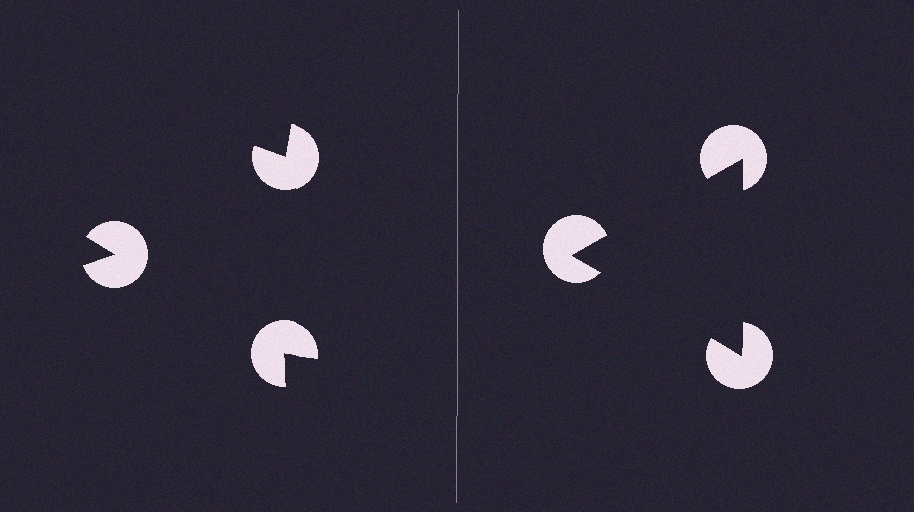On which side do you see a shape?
An illusory triangle appears on the right side. On the left side the wedge cuts are rotated, so no coherent shape forms.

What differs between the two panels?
The pac-man discs are positioned identically on both sides; only the wedge orientations differ. On the right they align to a triangle; on the left they are misaligned.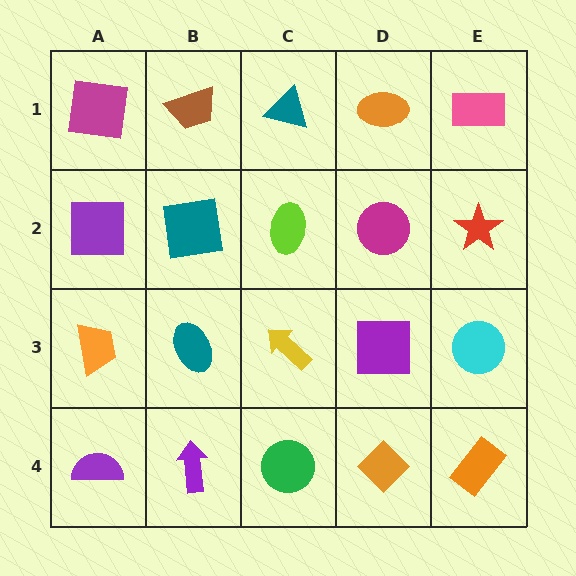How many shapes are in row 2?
5 shapes.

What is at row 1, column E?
A pink rectangle.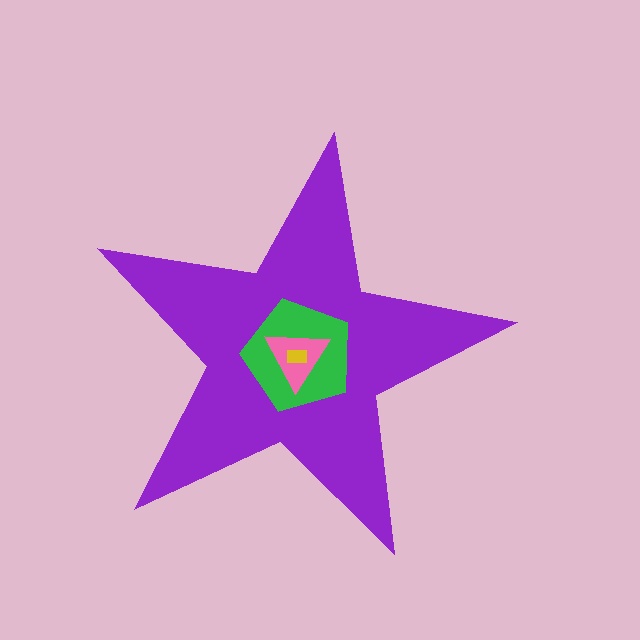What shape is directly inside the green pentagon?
The pink triangle.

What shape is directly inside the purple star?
The green pentagon.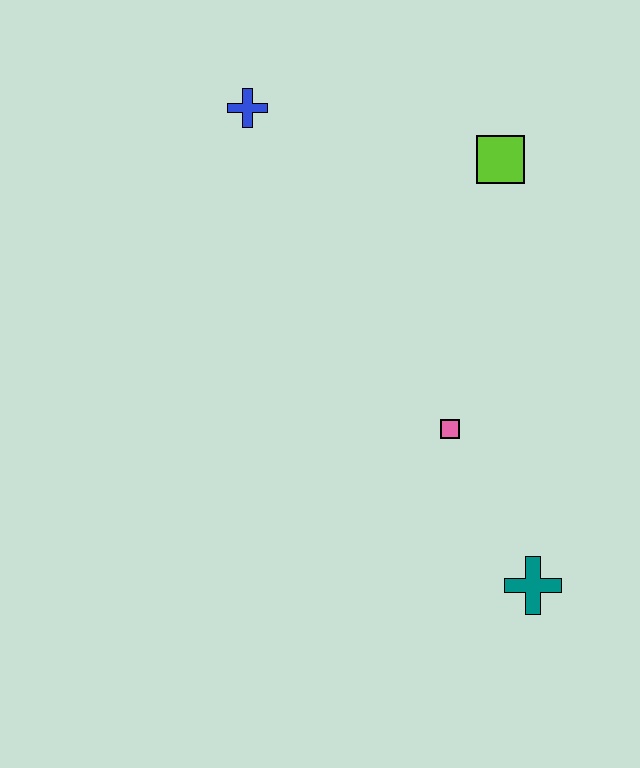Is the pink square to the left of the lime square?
Yes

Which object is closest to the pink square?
The teal cross is closest to the pink square.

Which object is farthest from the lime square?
The teal cross is farthest from the lime square.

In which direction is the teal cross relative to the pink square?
The teal cross is below the pink square.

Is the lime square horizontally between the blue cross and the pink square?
No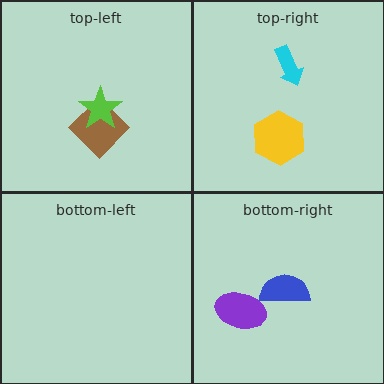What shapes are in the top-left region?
The brown diamond, the lime star.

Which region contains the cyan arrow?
The top-right region.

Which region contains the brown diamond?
The top-left region.